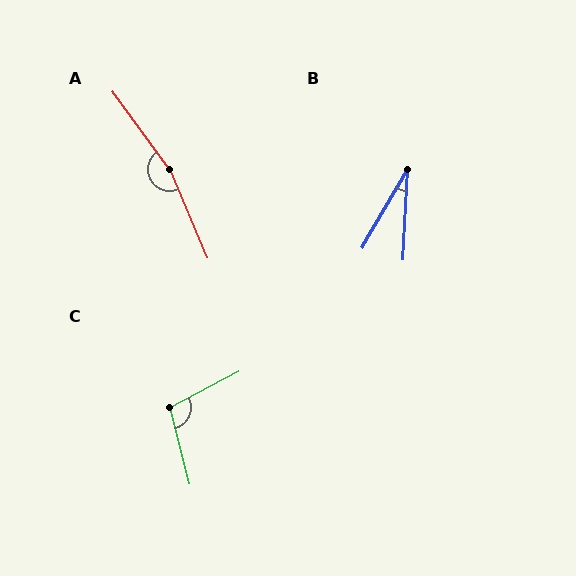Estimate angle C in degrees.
Approximately 103 degrees.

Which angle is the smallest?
B, at approximately 27 degrees.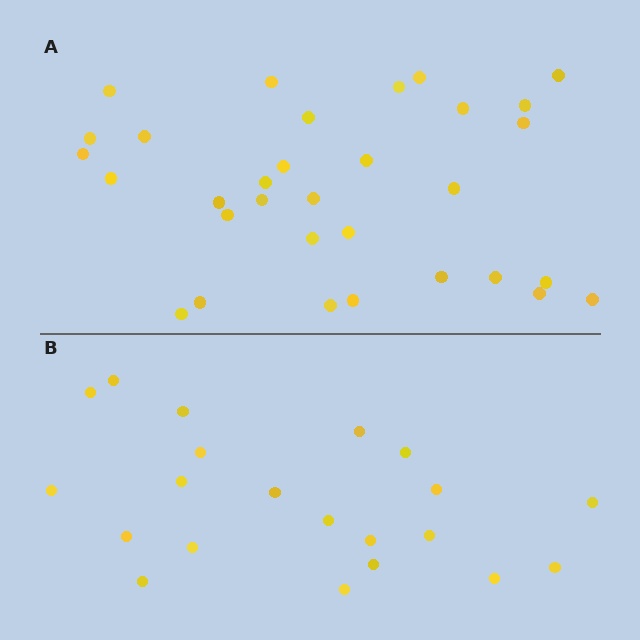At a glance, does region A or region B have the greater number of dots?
Region A (the top region) has more dots.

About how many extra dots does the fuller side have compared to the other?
Region A has roughly 12 or so more dots than region B.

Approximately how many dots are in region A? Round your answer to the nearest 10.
About 30 dots. (The exact count is 32, which rounds to 30.)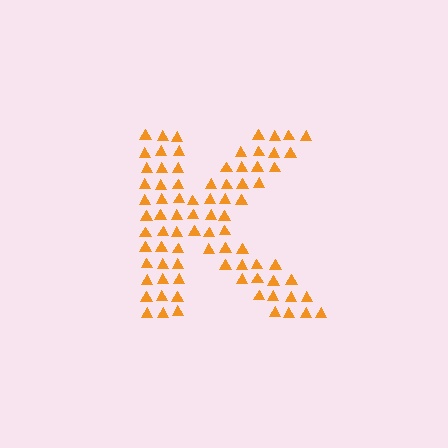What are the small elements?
The small elements are triangles.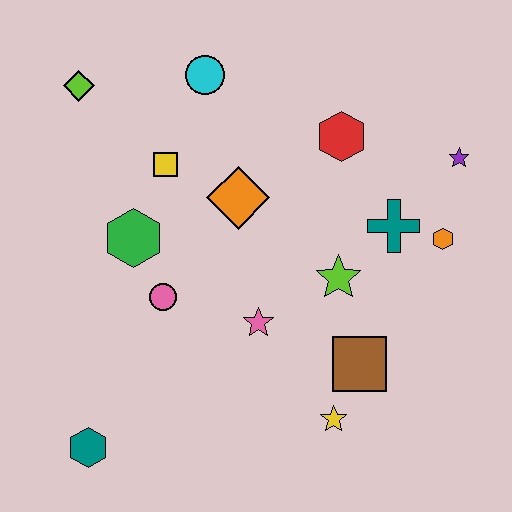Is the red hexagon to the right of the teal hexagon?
Yes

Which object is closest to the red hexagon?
The teal cross is closest to the red hexagon.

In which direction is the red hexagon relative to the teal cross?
The red hexagon is above the teal cross.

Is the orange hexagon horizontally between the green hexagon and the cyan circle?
No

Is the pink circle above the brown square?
Yes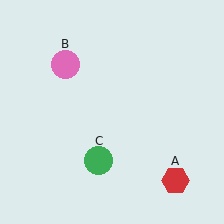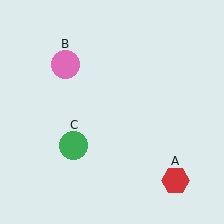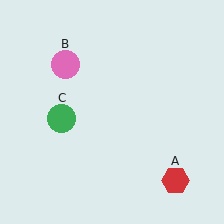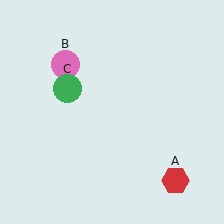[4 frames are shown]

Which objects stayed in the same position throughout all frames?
Red hexagon (object A) and pink circle (object B) remained stationary.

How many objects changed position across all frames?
1 object changed position: green circle (object C).